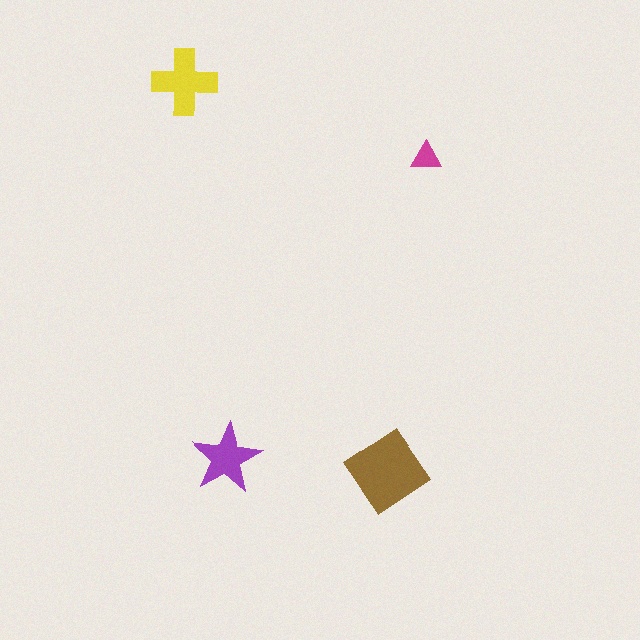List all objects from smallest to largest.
The magenta triangle, the purple star, the yellow cross, the brown diamond.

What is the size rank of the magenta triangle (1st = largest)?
4th.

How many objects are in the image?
There are 4 objects in the image.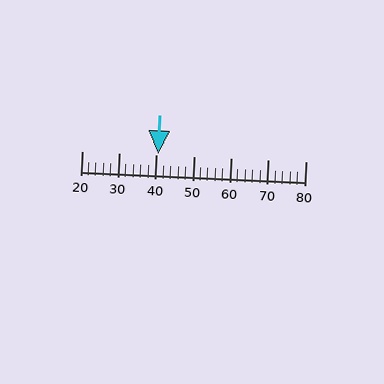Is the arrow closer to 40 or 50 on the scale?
The arrow is closer to 40.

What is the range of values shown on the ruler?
The ruler shows values from 20 to 80.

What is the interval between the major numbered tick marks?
The major tick marks are spaced 10 units apart.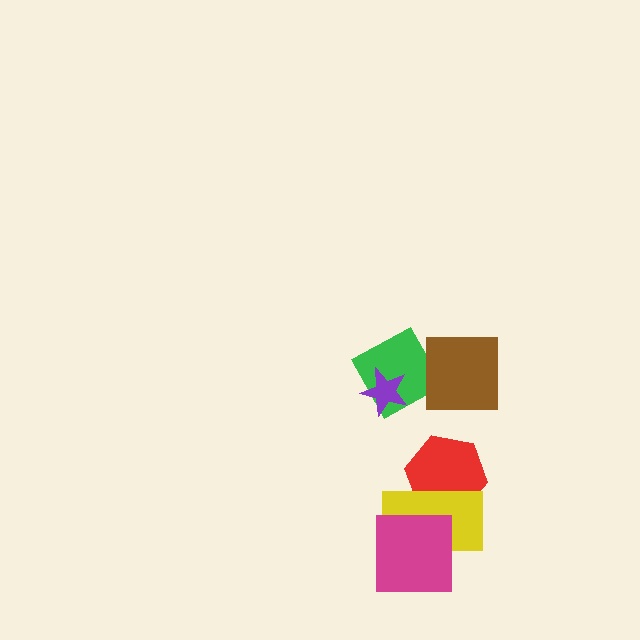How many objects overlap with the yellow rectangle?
2 objects overlap with the yellow rectangle.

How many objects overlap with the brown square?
0 objects overlap with the brown square.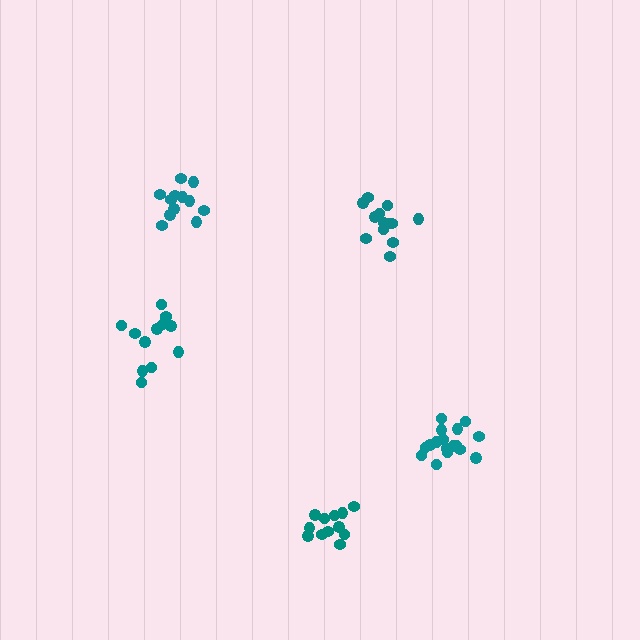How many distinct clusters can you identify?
There are 5 distinct clusters.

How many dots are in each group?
Group 1: 17 dots, Group 2: 13 dots, Group 3: 12 dots, Group 4: 12 dots, Group 5: 12 dots (66 total).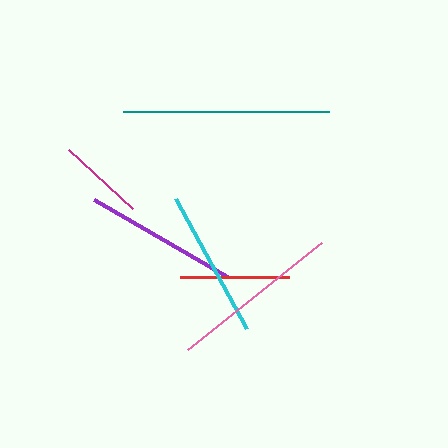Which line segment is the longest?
The teal line is the longest at approximately 206 pixels.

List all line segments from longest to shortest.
From longest to shortest: teal, pink, purple, cyan, red, magenta.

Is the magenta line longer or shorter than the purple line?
The purple line is longer than the magenta line.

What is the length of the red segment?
The red segment is approximately 109 pixels long.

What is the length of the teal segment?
The teal segment is approximately 206 pixels long.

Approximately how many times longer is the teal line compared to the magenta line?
The teal line is approximately 2.4 times the length of the magenta line.